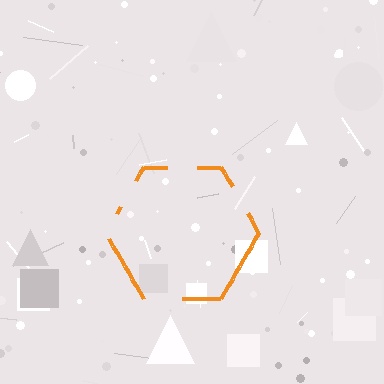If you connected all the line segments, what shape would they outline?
They would outline a hexagon.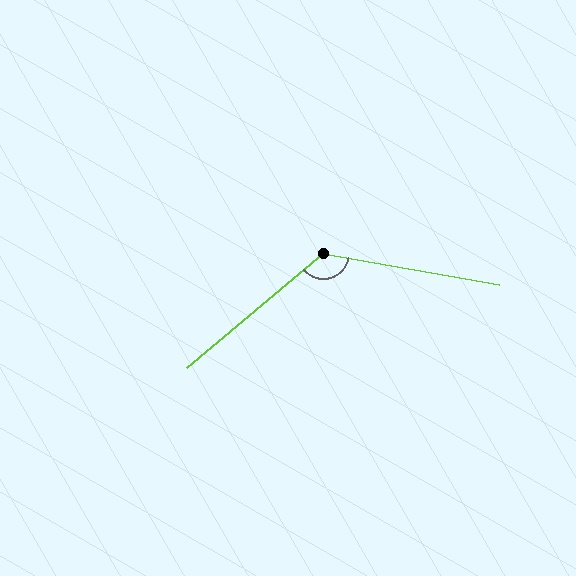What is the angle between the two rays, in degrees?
Approximately 130 degrees.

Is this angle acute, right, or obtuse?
It is obtuse.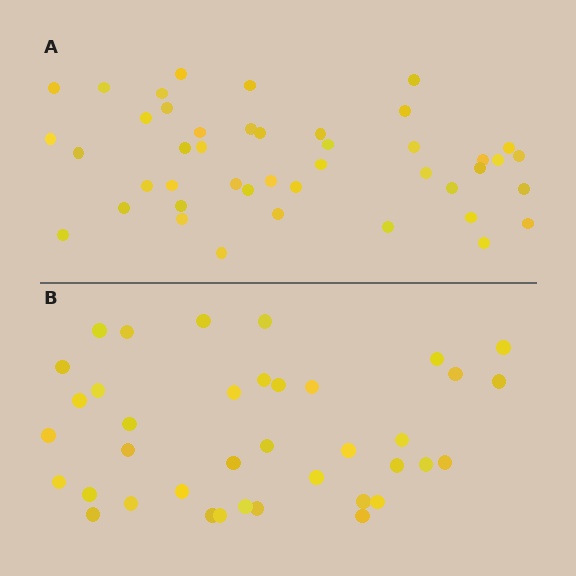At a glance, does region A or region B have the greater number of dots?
Region A (the top region) has more dots.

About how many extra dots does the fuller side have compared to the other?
Region A has about 6 more dots than region B.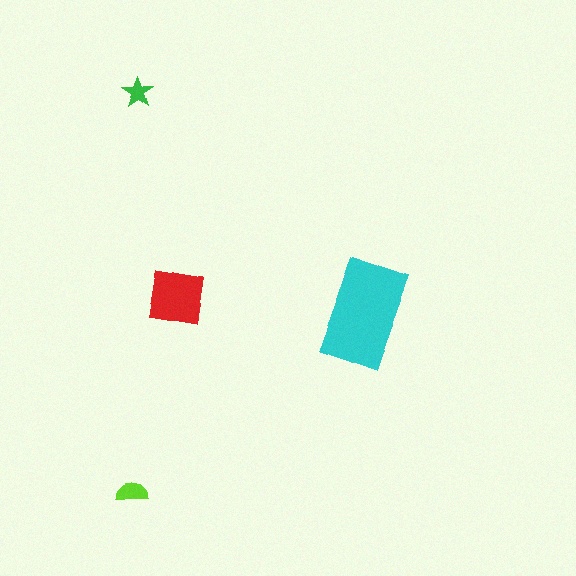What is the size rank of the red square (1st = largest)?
2nd.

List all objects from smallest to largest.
The green star, the lime semicircle, the red square, the cyan rectangle.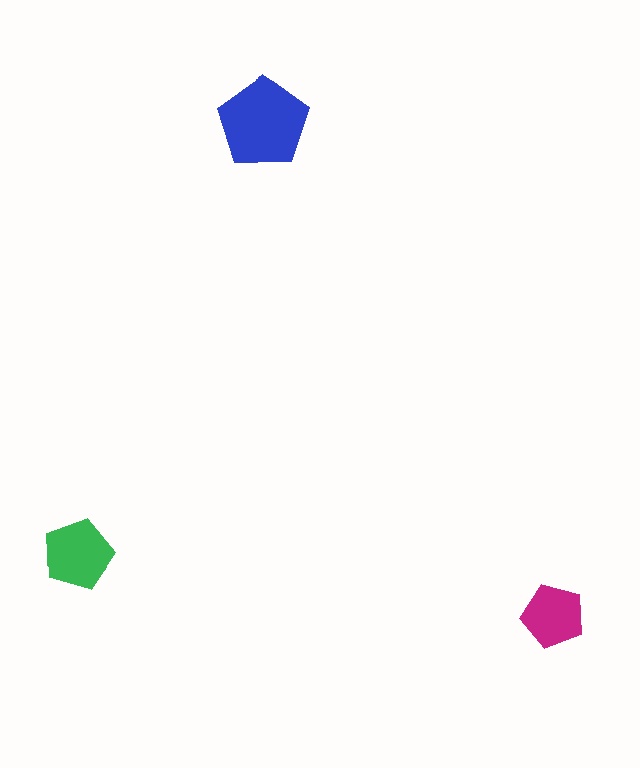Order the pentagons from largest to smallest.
the blue one, the green one, the magenta one.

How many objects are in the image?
There are 3 objects in the image.